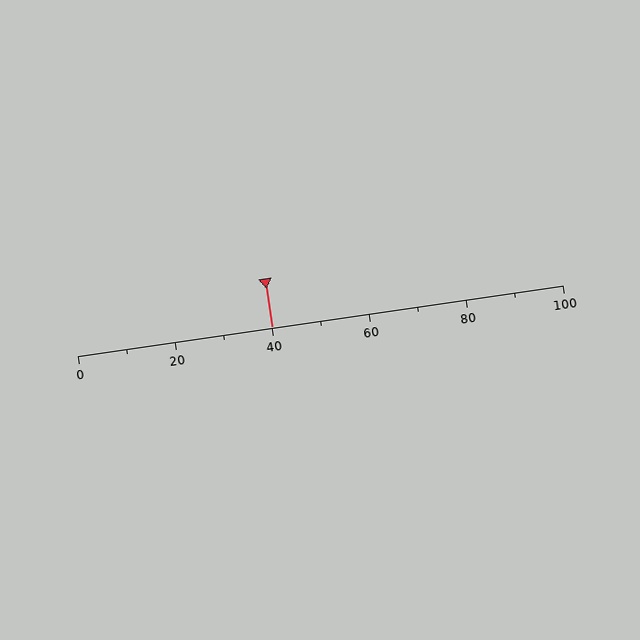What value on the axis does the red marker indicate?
The marker indicates approximately 40.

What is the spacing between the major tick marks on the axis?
The major ticks are spaced 20 apart.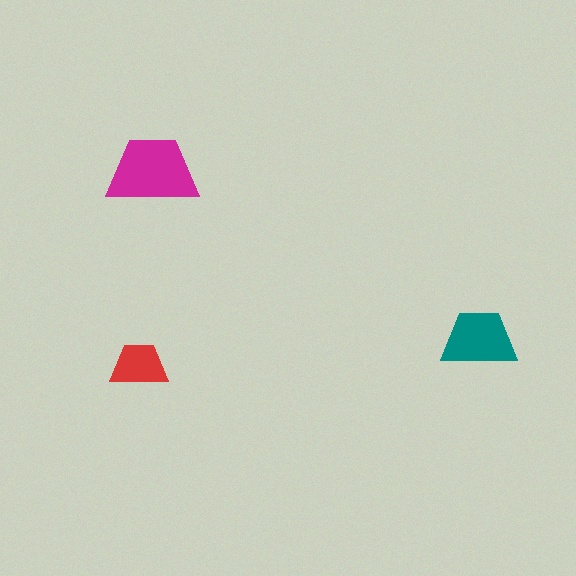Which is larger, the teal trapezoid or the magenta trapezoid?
The magenta one.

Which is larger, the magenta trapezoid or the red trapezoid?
The magenta one.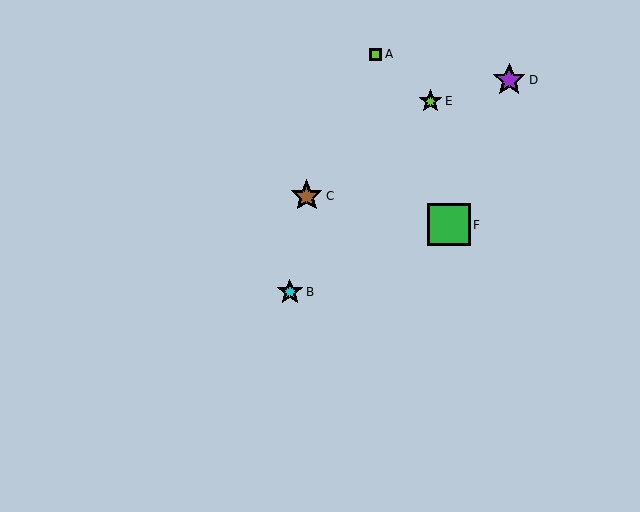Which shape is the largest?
The green square (labeled F) is the largest.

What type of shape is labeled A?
Shape A is a lime square.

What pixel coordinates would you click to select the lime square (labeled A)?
Click at (375, 54) to select the lime square A.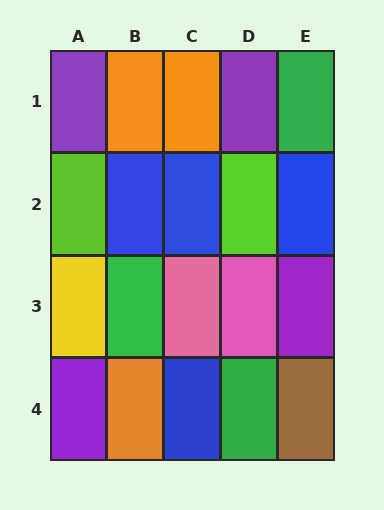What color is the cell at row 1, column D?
Purple.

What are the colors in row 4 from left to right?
Purple, orange, blue, green, brown.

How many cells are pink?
2 cells are pink.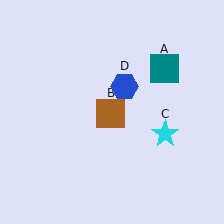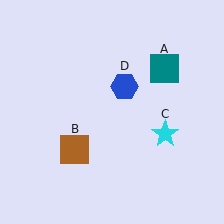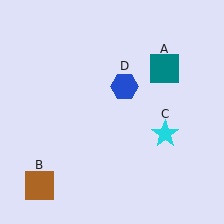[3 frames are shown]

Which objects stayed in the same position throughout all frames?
Teal square (object A) and cyan star (object C) and blue hexagon (object D) remained stationary.